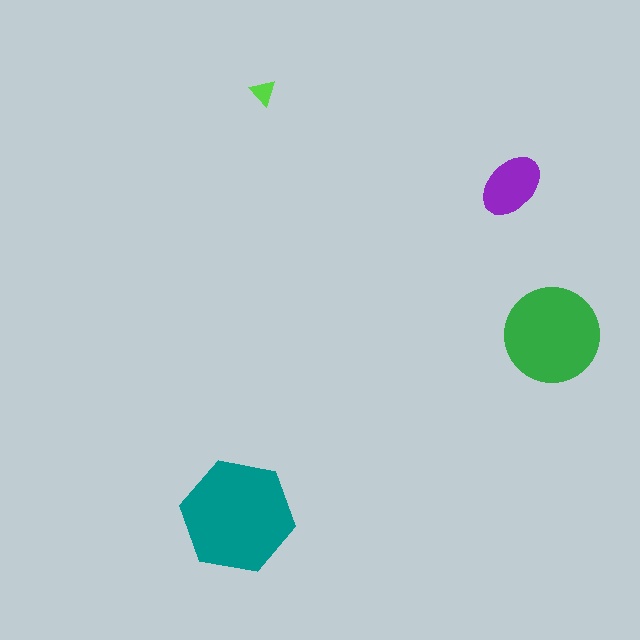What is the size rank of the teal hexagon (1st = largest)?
1st.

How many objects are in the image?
There are 4 objects in the image.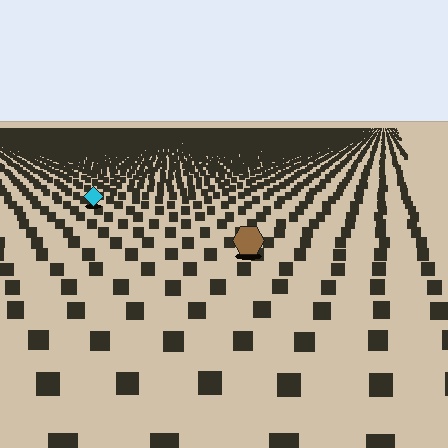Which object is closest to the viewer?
The brown hexagon is closest. The texture marks near it are larger and more spread out.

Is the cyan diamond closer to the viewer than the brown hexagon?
No. The brown hexagon is closer — you can tell from the texture gradient: the ground texture is coarser near it.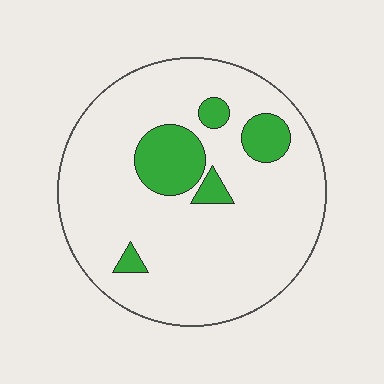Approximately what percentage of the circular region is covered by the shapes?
Approximately 15%.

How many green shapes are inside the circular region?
5.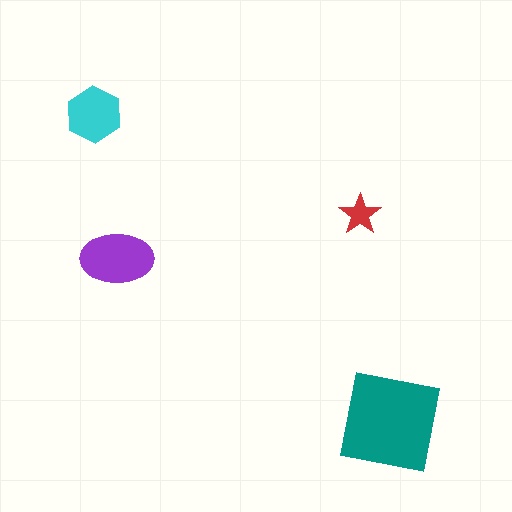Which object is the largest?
The teal square.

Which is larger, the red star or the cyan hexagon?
The cyan hexagon.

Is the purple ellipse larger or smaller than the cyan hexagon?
Larger.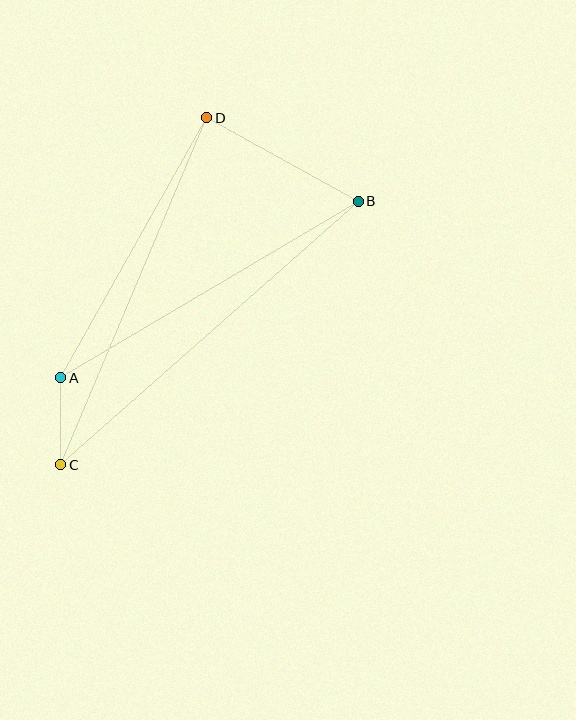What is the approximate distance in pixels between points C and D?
The distance between C and D is approximately 376 pixels.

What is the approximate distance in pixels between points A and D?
The distance between A and D is approximately 298 pixels.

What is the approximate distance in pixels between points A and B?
The distance between A and B is approximately 346 pixels.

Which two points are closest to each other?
Points A and C are closest to each other.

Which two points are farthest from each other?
Points B and C are farthest from each other.